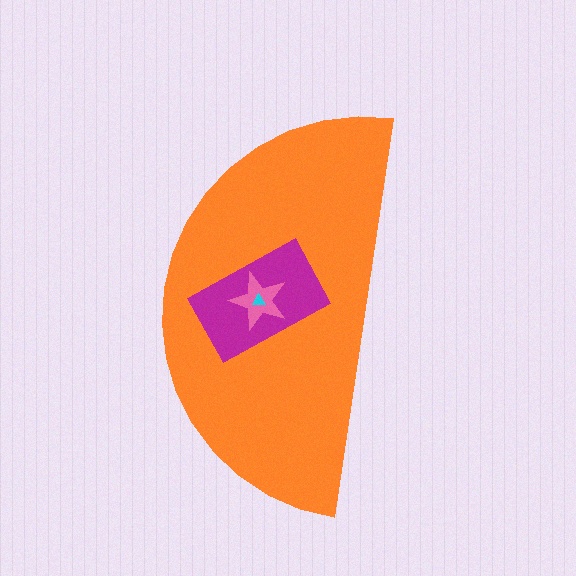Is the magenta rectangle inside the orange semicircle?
Yes.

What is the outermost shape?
The orange semicircle.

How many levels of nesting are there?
4.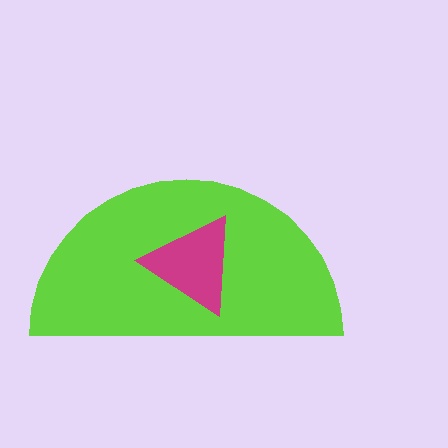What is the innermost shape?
The magenta triangle.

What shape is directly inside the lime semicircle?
The magenta triangle.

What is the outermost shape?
The lime semicircle.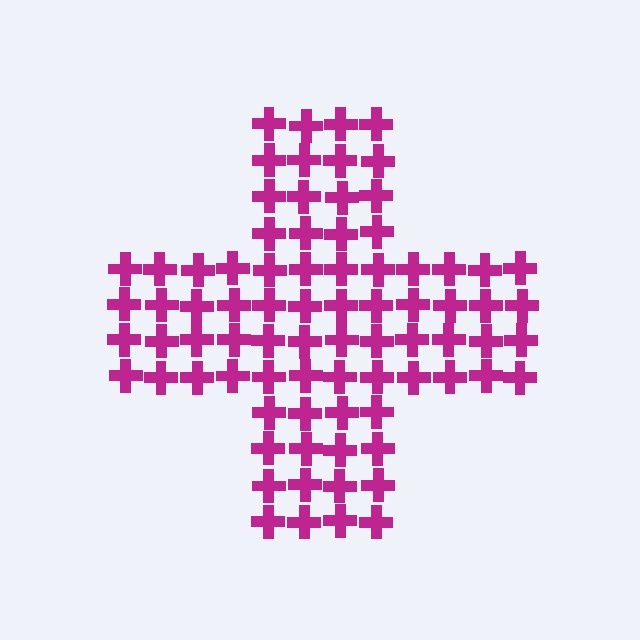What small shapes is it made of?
It is made of small crosses.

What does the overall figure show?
The overall figure shows a cross.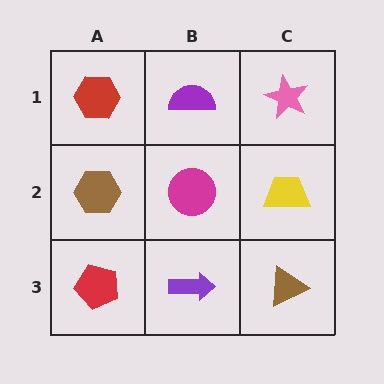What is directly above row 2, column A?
A red hexagon.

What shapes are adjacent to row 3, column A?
A brown hexagon (row 2, column A), a purple arrow (row 3, column B).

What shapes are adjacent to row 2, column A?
A red hexagon (row 1, column A), a red pentagon (row 3, column A), a magenta circle (row 2, column B).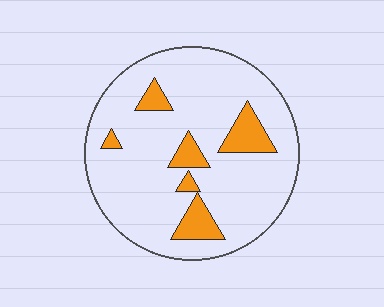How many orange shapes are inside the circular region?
6.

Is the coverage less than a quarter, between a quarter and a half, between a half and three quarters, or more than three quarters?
Less than a quarter.